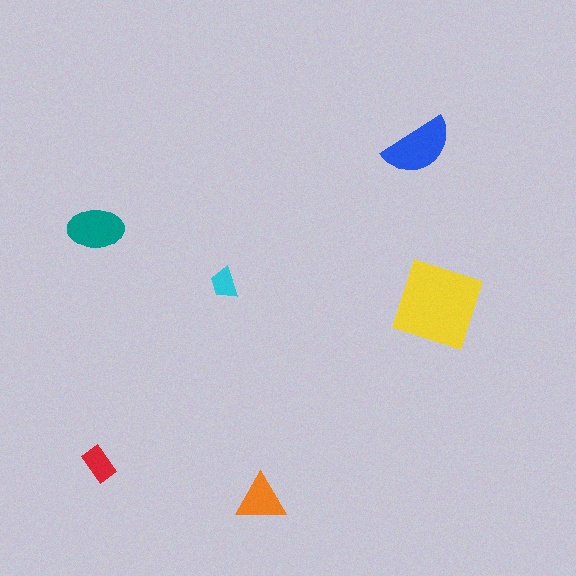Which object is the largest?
The yellow diamond.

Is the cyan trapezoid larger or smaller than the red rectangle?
Smaller.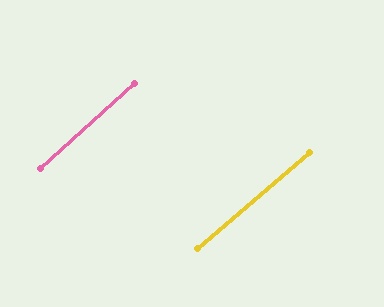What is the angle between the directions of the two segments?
Approximately 2 degrees.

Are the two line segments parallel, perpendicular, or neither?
Parallel — their directions differ by only 1.8°.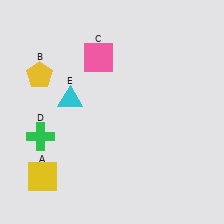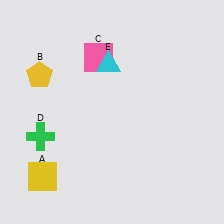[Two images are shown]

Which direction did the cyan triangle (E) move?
The cyan triangle (E) moved right.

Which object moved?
The cyan triangle (E) moved right.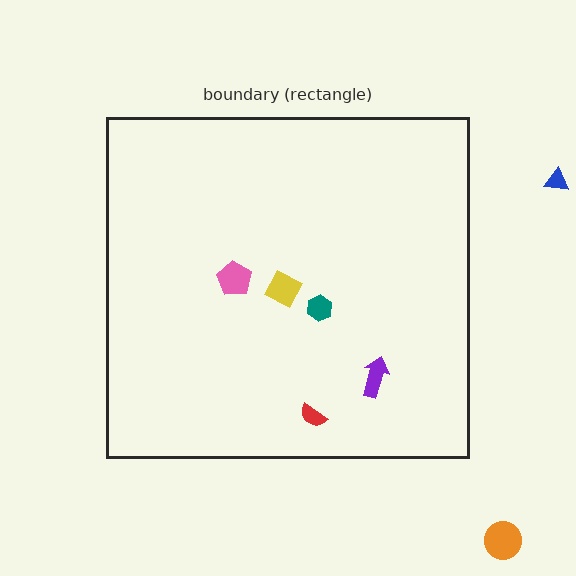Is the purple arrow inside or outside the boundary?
Inside.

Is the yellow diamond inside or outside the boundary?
Inside.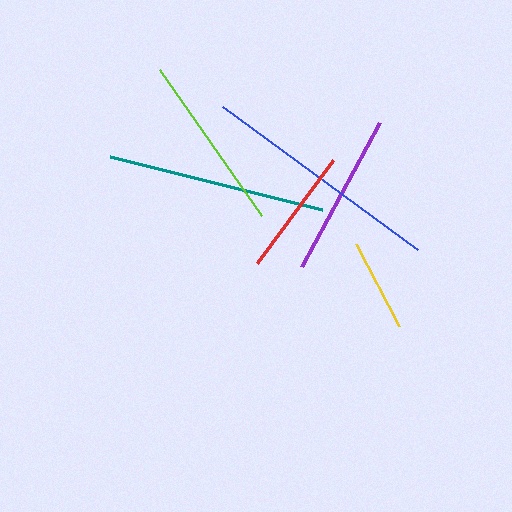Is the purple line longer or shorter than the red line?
The purple line is longer than the red line.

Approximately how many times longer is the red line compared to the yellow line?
The red line is approximately 1.4 times the length of the yellow line.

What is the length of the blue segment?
The blue segment is approximately 242 pixels long.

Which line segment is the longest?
The blue line is the longest at approximately 242 pixels.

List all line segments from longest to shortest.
From longest to shortest: blue, teal, lime, purple, red, yellow.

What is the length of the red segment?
The red segment is approximately 127 pixels long.